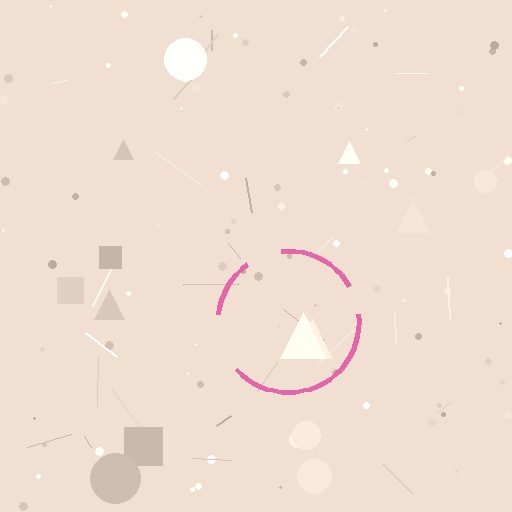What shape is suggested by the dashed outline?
The dashed outline suggests a circle.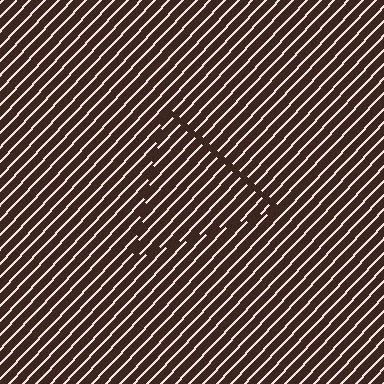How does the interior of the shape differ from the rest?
The interior of the shape contains the same grating, shifted by half a period — the contour is defined by the phase discontinuity where line-ends from the inner and outer gratings abut.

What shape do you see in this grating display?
An illusory triangle. The interior of the shape contains the same grating, shifted by half a period — the contour is defined by the phase discontinuity where line-ends from the inner and outer gratings abut.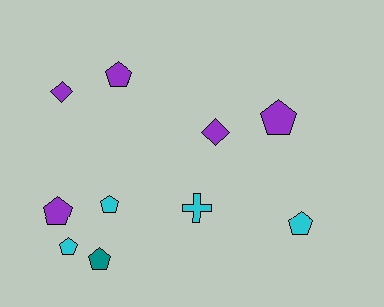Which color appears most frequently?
Purple, with 5 objects.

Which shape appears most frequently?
Pentagon, with 7 objects.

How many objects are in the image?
There are 10 objects.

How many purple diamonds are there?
There are 2 purple diamonds.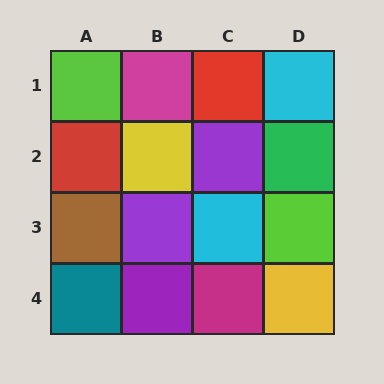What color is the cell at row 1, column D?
Cyan.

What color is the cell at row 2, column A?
Red.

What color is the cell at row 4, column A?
Teal.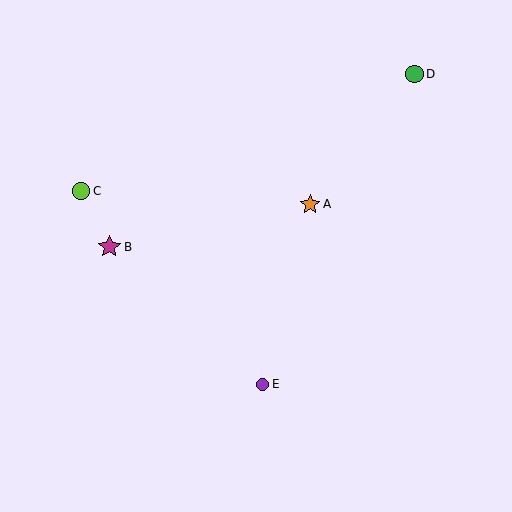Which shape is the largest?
The magenta star (labeled B) is the largest.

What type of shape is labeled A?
Shape A is an orange star.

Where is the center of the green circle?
The center of the green circle is at (414, 74).